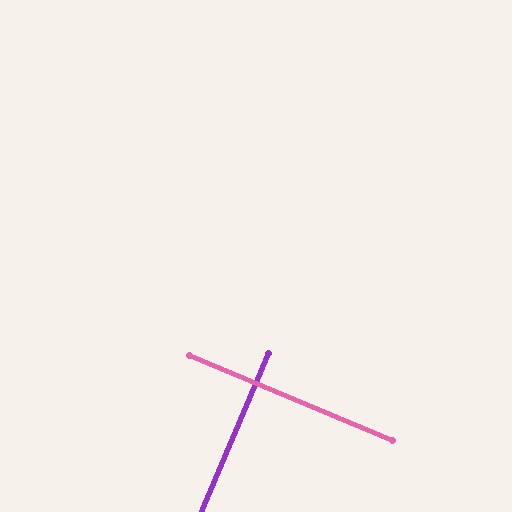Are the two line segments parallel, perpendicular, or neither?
Perpendicular — they meet at approximately 90°.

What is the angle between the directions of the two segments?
Approximately 90 degrees.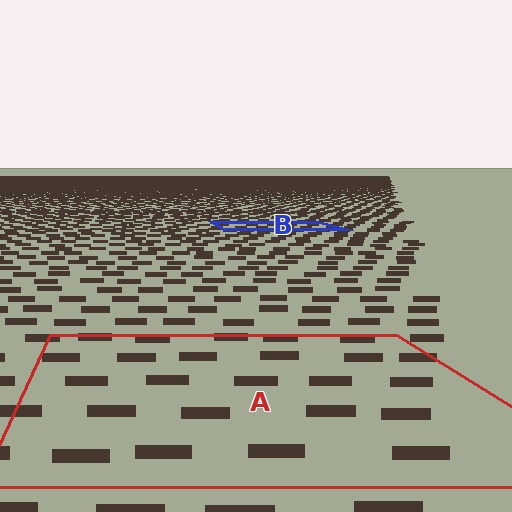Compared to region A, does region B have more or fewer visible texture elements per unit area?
Region B has more texture elements per unit area — they are packed more densely because it is farther away.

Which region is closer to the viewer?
Region A is closer. The texture elements there are larger and more spread out.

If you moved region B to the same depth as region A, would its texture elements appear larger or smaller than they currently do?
They would appear larger. At a closer depth, the same texture elements are projected at a bigger on-screen size.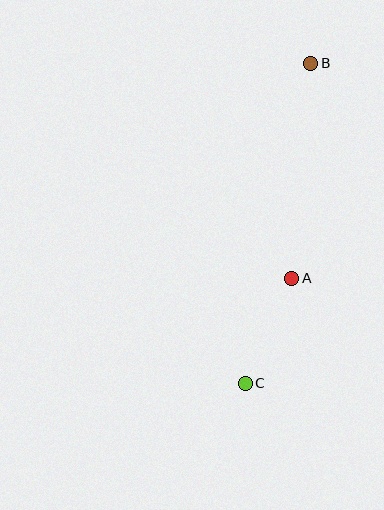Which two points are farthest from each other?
Points B and C are farthest from each other.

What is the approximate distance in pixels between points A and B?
The distance between A and B is approximately 216 pixels.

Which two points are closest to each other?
Points A and C are closest to each other.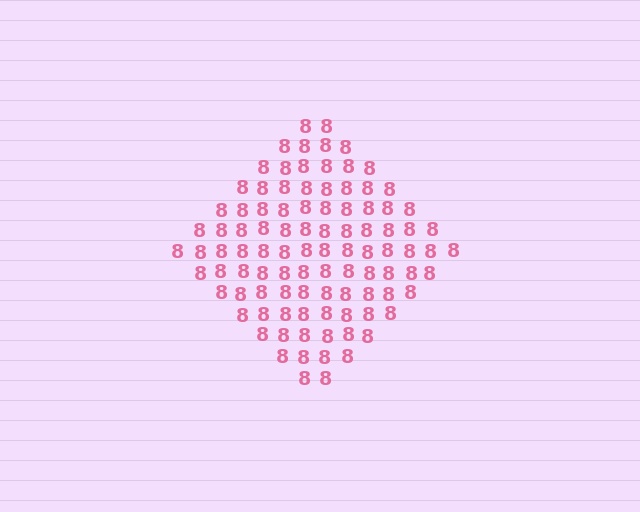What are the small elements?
The small elements are digit 8's.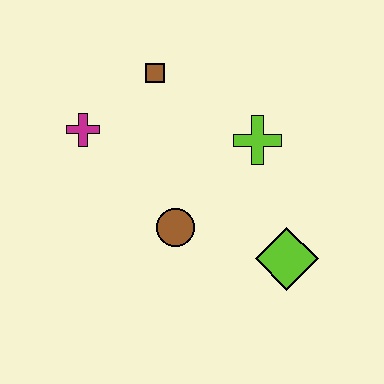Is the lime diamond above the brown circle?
No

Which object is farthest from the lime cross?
The magenta cross is farthest from the lime cross.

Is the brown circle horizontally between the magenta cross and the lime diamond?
Yes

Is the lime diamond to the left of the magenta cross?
No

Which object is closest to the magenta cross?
The brown square is closest to the magenta cross.